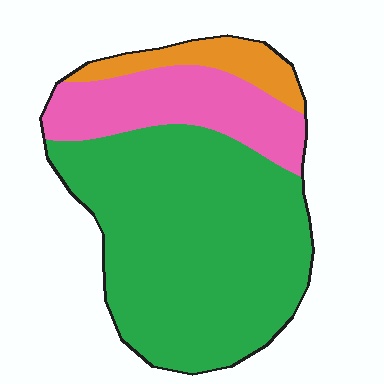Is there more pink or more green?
Green.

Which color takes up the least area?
Orange, at roughly 10%.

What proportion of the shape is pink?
Pink takes up about one quarter (1/4) of the shape.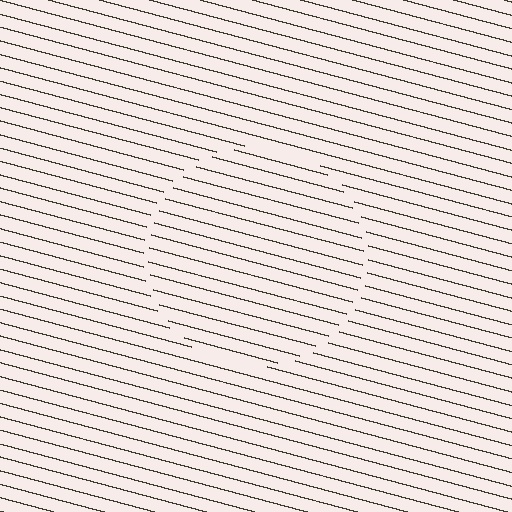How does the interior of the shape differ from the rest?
The interior of the shape contains the same grating, shifted by half a period — the contour is defined by the phase discontinuity where line-ends from the inner and outer gratings abut.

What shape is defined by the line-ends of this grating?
An illusory circle. The interior of the shape contains the same grating, shifted by half a period — the contour is defined by the phase discontinuity where line-ends from the inner and outer gratings abut.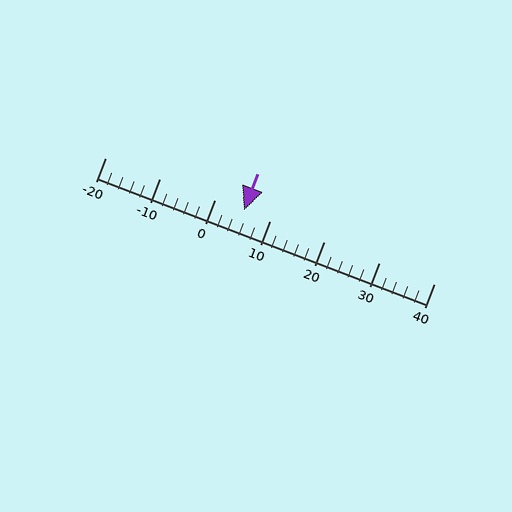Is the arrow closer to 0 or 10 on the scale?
The arrow is closer to 10.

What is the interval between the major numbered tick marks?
The major tick marks are spaced 10 units apart.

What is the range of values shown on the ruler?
The ruler shows values from -20 to 40.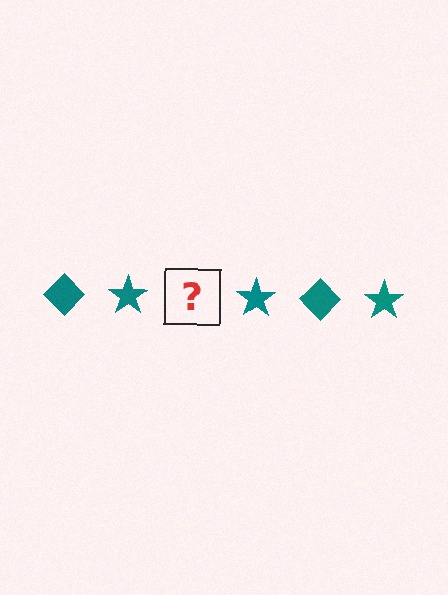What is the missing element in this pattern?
The missing element is a teal diamond.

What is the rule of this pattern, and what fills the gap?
The rule is that the pattern cycles through diamond, star shapes in teal. The gap should be filled with a teal diamond.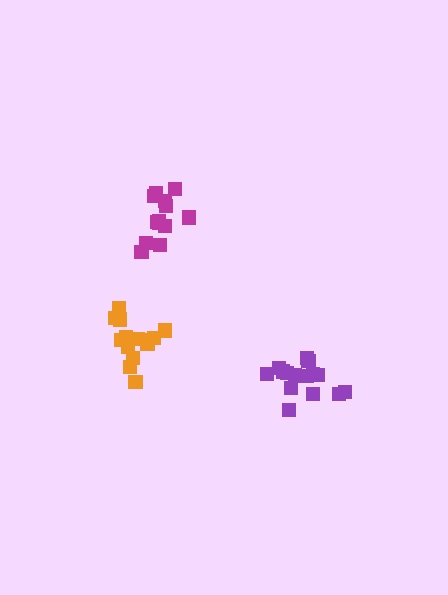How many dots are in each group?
Group 1: 16 dots, Group 2: 14 dots, Group 3: 13 dots (43 total).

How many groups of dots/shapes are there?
There are 3 groups.